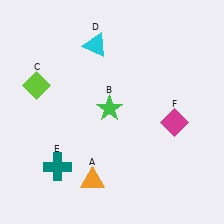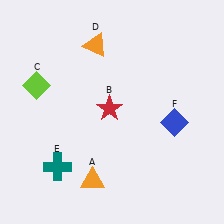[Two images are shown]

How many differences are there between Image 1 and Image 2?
There are 3 differences between the two images.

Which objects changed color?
B changed from green to red. D changed from cyan to orange. F changed from magenta to blue.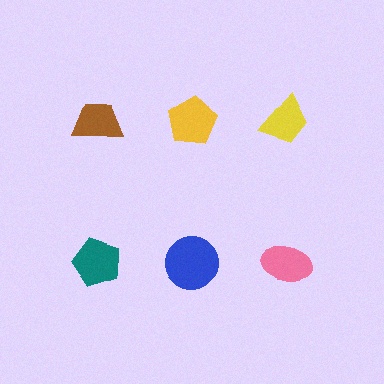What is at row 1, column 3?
A yellow trapezoid.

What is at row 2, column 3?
A pink ellipse.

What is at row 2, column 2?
A blue circle.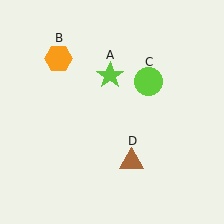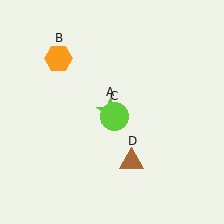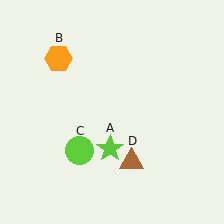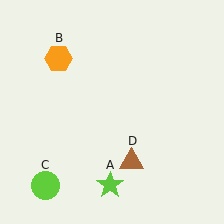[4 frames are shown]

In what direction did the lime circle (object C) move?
The lime circle (object C) moved down and to the left.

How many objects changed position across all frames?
2 objects changed position: lime star (object A), lime circle (object C).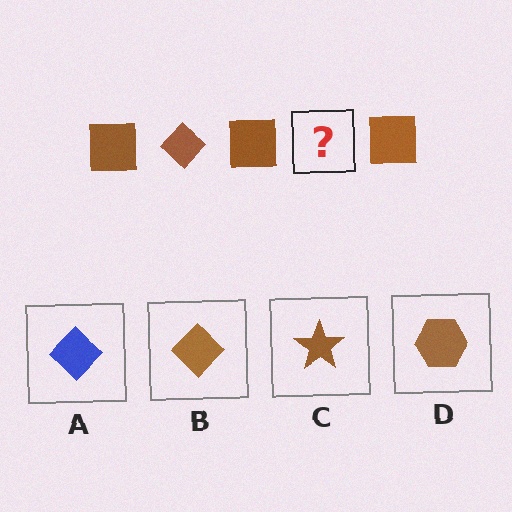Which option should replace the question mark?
Option B.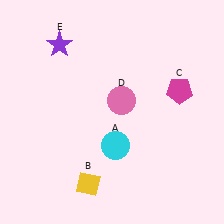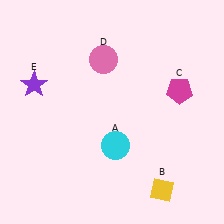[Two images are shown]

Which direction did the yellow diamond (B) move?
The yellow diamond (B) moved right.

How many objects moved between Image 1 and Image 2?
3 objects moved between the two images.